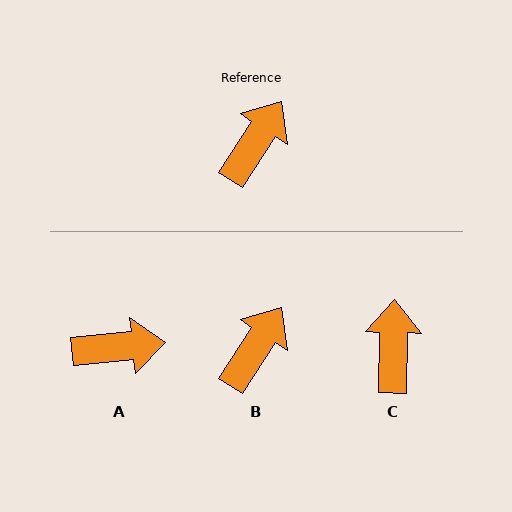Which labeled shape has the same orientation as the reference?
B.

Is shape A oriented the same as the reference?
No, it is off by about 52 degrees.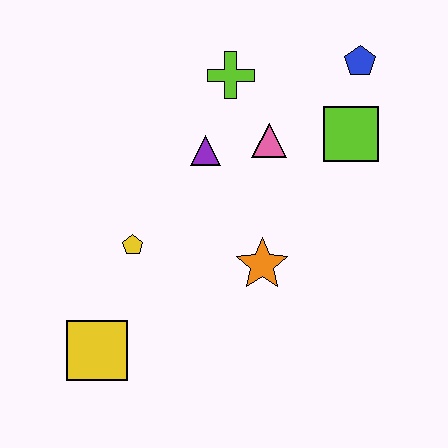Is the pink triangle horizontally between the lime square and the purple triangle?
Yes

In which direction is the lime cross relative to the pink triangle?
The lime cross is above the pink triangle.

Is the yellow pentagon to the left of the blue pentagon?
Yes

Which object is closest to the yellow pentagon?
The yellow square is closest to the yellow pentagon.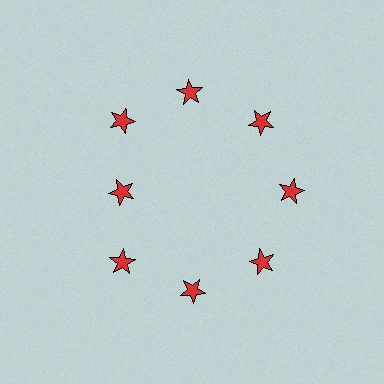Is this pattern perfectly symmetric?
No. The 8 red stars are arranged in a ring, but one element near the 9 o'clock position is pulled inward toward the center, breaking the 8-fold rotational symmetry.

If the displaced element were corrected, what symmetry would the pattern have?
It would have 8-fold rotational symmetry — the pattern would map onto itself every 45 degrees.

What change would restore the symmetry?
The symmetry would be restored by moving it outward, back onto the ring so that all 8 stars sit at equal angles and equal distance from the center.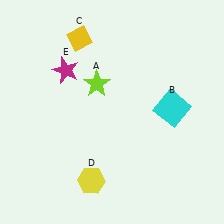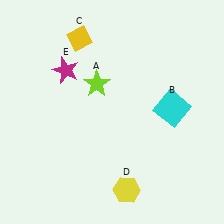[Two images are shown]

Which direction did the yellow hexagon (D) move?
The yellow hexagon (D) moved right.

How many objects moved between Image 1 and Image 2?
1 object moved between the two images.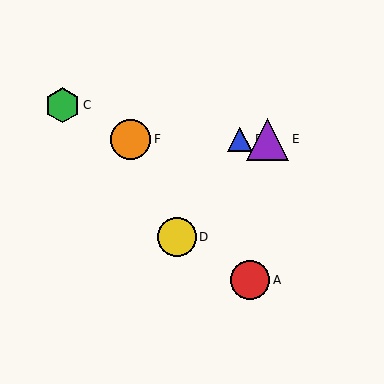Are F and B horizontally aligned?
Yes, both are at y≈139.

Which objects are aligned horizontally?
Objects B, E, F are aligned horizontally.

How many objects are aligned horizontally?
3 objects (B, E, F) are aligned horizontally.